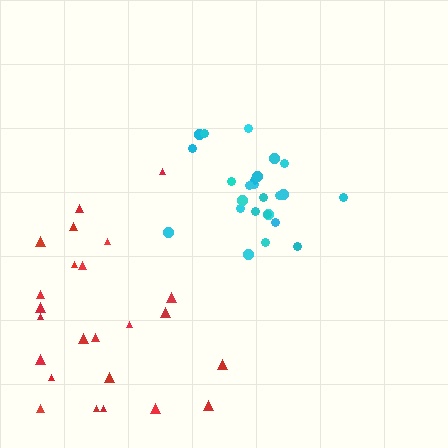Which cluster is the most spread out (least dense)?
Red.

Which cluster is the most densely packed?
Cyan.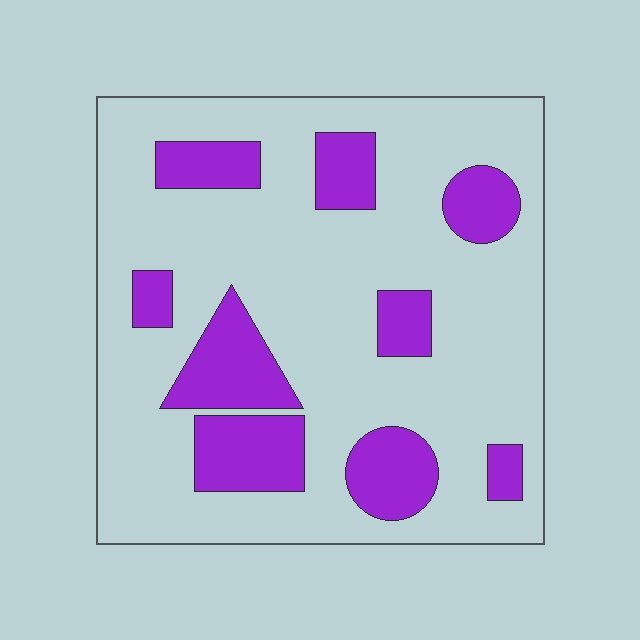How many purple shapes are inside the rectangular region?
9.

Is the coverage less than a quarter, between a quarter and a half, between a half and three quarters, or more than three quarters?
Less than a quarter.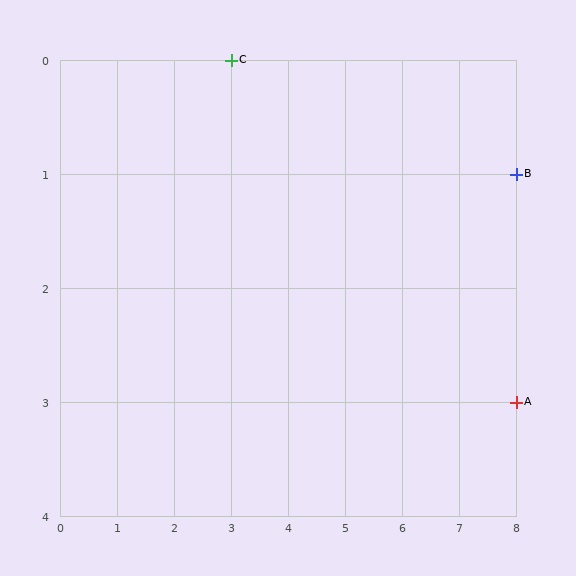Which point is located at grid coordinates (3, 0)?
Point C is at (3, 0).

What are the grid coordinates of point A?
Point A is at grid coordinates (8, 3).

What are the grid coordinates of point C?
Point C is at grid coordinates (3, 0).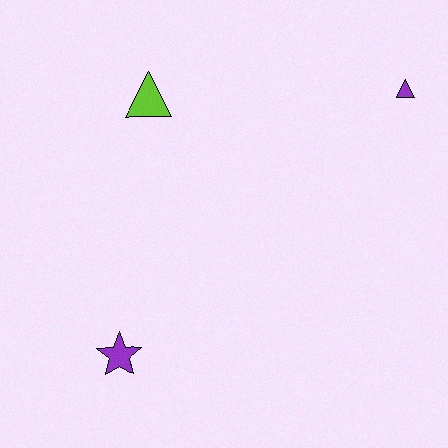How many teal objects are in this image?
There are no teal objects.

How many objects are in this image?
There are 3 objects.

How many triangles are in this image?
There are 2 triangles.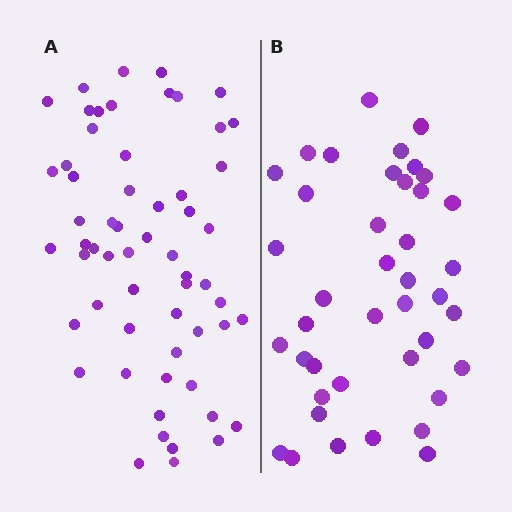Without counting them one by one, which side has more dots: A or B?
Region A (the left region) has more dots.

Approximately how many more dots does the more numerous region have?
Region A has approximately 20 more dots than region B.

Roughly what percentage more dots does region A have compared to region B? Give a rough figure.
About 45% more.